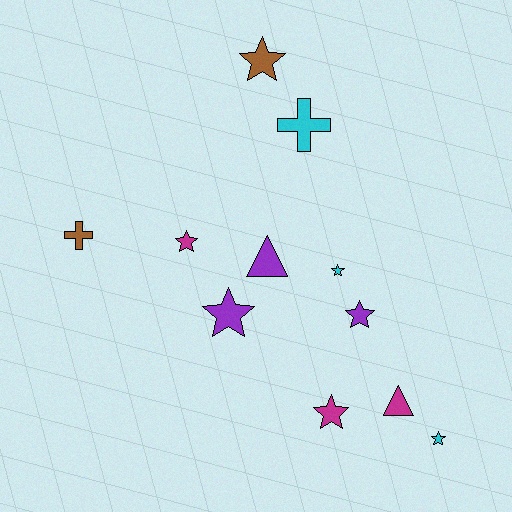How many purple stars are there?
There are 2 purple stars.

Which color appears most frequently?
Cyan, with 3 objects.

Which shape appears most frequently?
Star, with 7 objects.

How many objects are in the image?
There are 11 objects.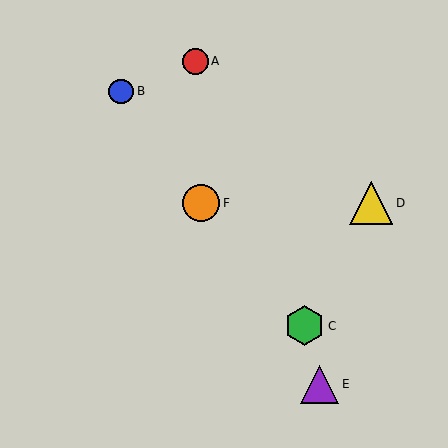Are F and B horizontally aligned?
No, F is at y≈203 and B is at y≈91.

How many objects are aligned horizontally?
2 objects (D, F) are aligned horizontally.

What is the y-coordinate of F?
Object F is at y≈203.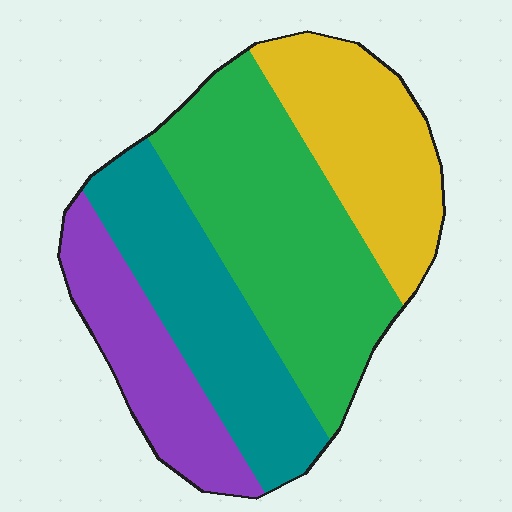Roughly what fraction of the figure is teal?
Teal takes up about one quarter (1/4) of the figure.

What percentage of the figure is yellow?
Yellow takes up about one fifth (1/5) of the figure.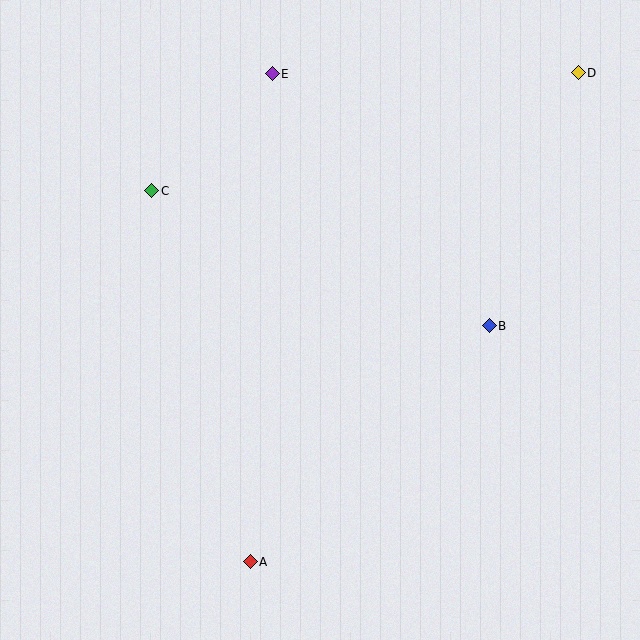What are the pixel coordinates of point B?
Point B is at (489, 326).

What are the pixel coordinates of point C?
Point C is at (152, 191).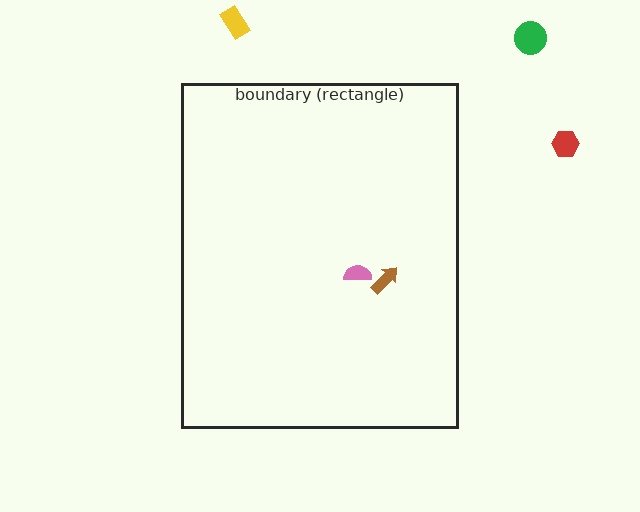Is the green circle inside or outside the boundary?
Outside.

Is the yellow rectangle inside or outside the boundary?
Outside.